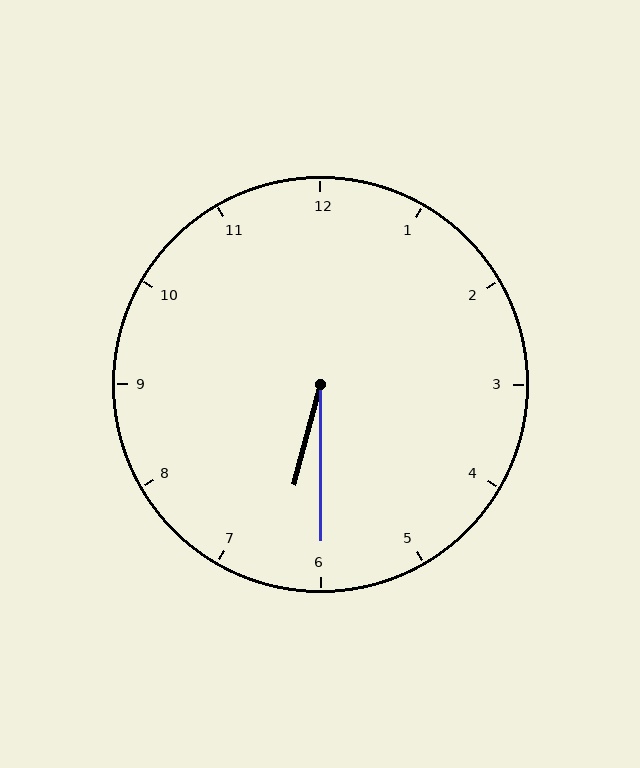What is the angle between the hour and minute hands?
Approximately 15 degrees.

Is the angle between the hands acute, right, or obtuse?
It is acute.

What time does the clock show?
6:30.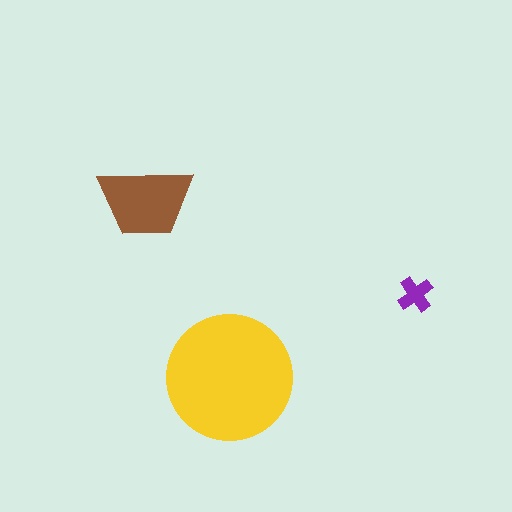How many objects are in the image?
There are 3 objects in the image.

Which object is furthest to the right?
The purple cross is rightmost.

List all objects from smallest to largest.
The purple cross, the brown trapezoid, the yellow circle.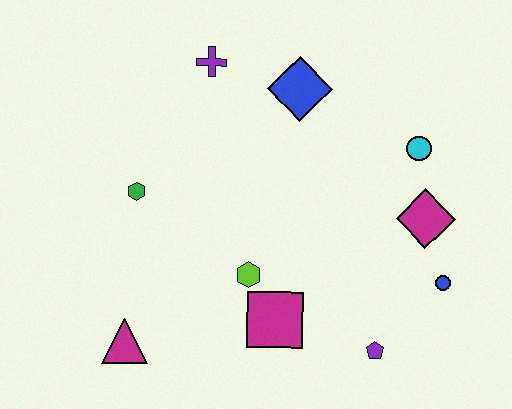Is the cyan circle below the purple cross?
Yes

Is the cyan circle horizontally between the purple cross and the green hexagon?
No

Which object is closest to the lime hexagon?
The magenta square is closest to the lime hexagon.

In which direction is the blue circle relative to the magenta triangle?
The blue circle is to the right of the magenta triangle.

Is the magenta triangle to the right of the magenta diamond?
No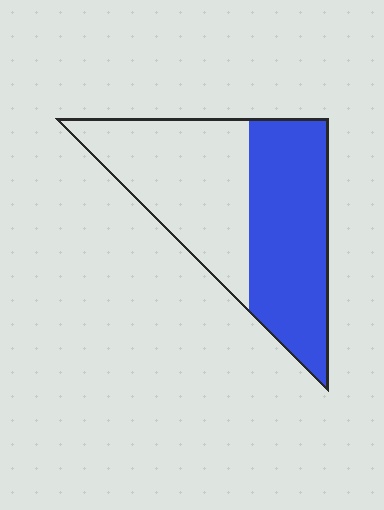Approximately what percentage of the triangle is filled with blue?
Approximately 50%.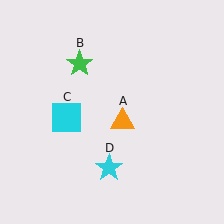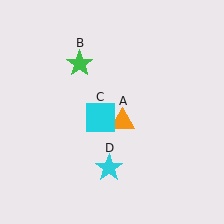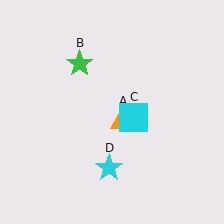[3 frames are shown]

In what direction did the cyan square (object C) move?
The cyan square (object C) moved right.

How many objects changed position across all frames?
1 object changed position: cyan square (object C).